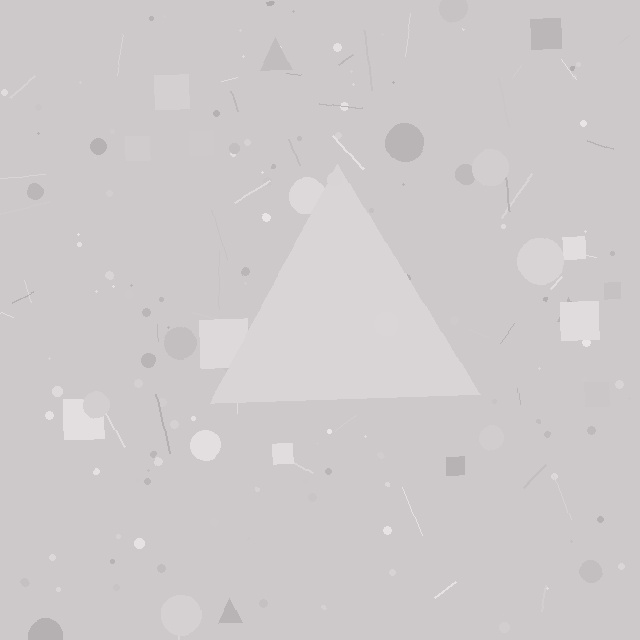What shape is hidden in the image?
A triangle is hidden in the image.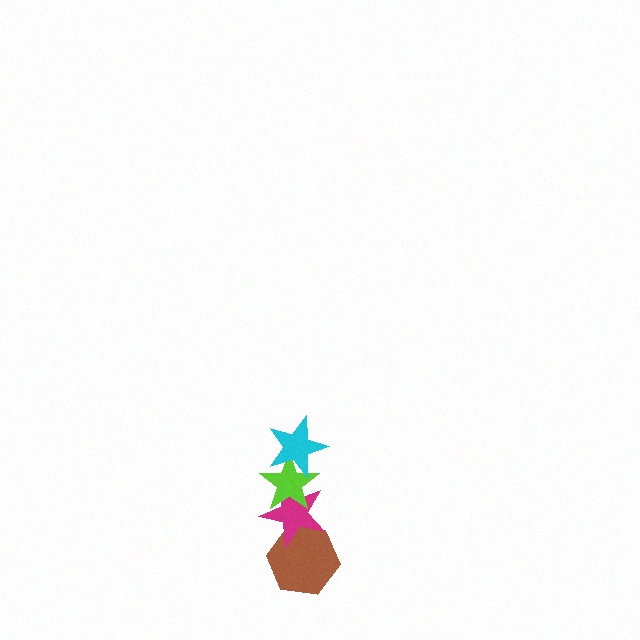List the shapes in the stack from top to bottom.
From top to bottom: the cyan star, the lime star, the magenta star, the brown hexagon.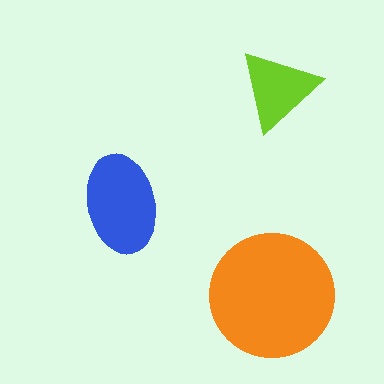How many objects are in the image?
There are 3 objects in the image.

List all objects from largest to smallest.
The orange circle, the blue ellipse, the lime triangle.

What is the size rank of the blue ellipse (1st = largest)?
2nd.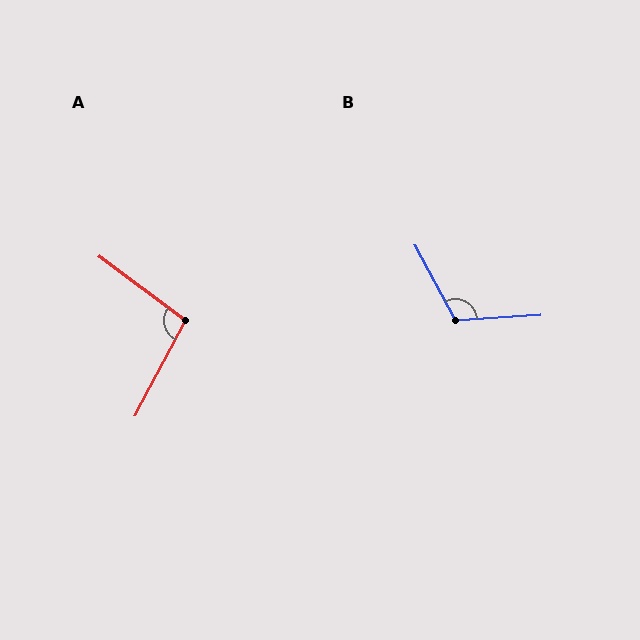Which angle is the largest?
B, at approximately 114 degrees.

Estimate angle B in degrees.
Approximately 114 degrees.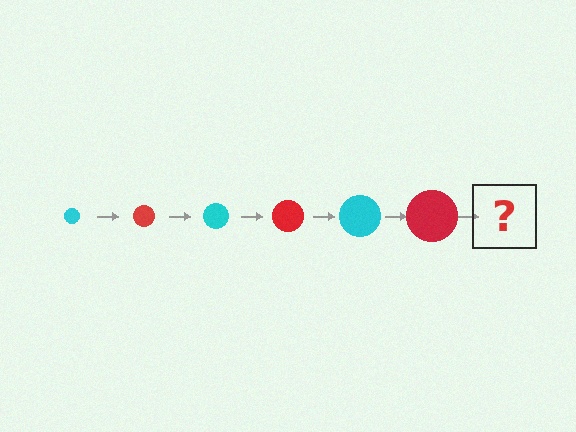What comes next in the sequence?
The next element should be a cyan circle, larger than the previous one.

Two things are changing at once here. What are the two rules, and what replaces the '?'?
The two rules are that the circle grows larger each step and the color cycles through cyan and red. The '?' should be a cyan circle, larger than the previous one.